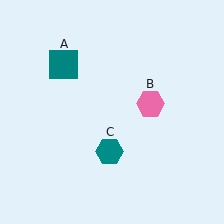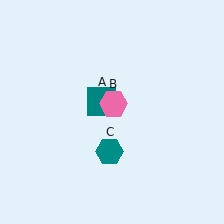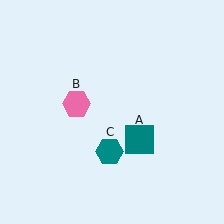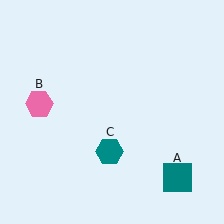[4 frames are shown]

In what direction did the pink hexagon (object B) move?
The pink hexagon (object B) moved left.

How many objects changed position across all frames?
2 objects changed position: teal square (object A), pink hexagon (object B).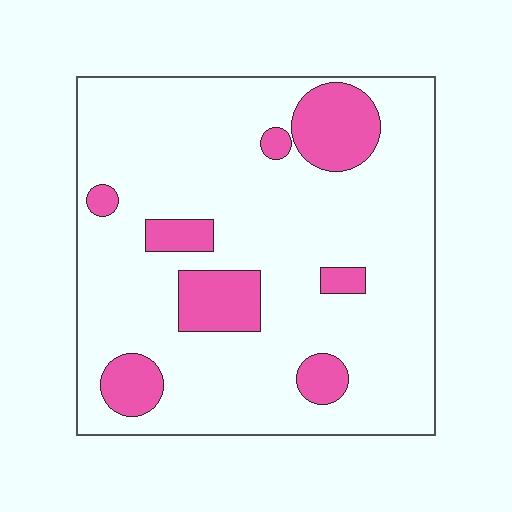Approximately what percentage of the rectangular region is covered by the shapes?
Approximately 15%.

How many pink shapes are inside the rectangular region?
8.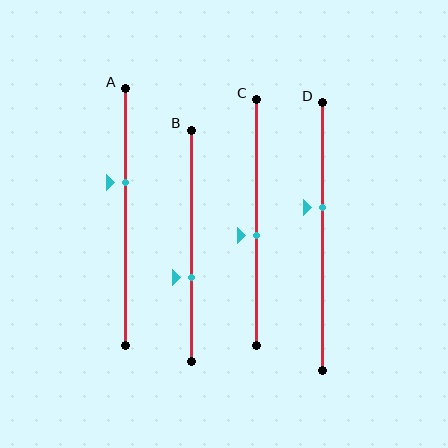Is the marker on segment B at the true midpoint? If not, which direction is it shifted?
No, the marker on segment B is shifted downward by about 13% of the segment length.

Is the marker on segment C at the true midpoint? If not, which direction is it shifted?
No, the marker on segment C is shifted downward by about 5% of the segment length.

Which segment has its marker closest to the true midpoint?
Segment C has its marker closest to the true midpoint.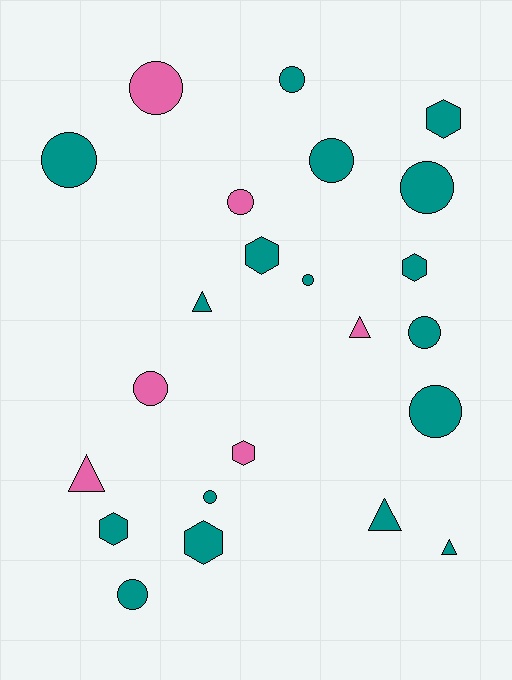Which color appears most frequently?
Teal, with 17 objects.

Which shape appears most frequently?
Circle, with 12 objects.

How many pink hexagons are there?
There is 1 pink hexagon.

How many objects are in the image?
There are 23 objects.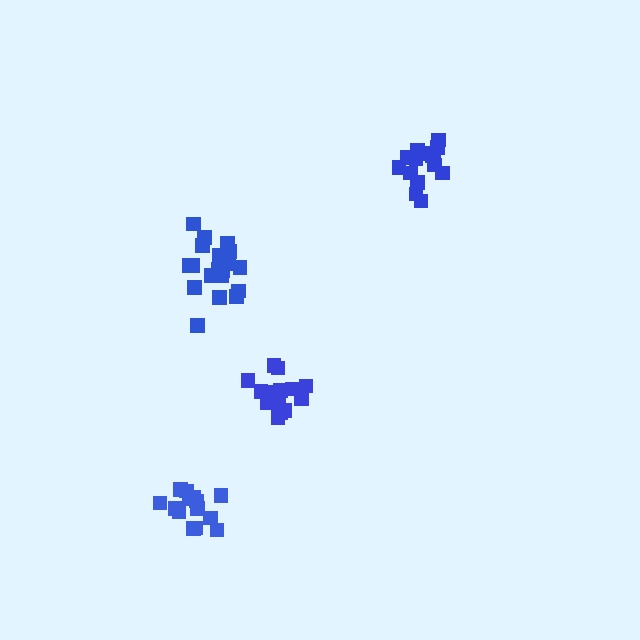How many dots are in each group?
Group 1: 15 dots, Group 2: 15 dots, Group 3: 14 dots, Group 4: 20 dots (64 total).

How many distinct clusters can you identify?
There are 4 distinct clusters.